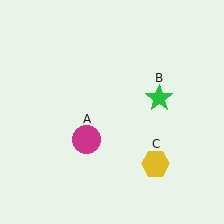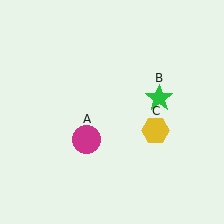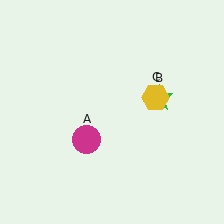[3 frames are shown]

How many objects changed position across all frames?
1 object changed position: yellow hexagon (object C).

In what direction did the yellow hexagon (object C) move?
The yellow hexagon (object C) moved up.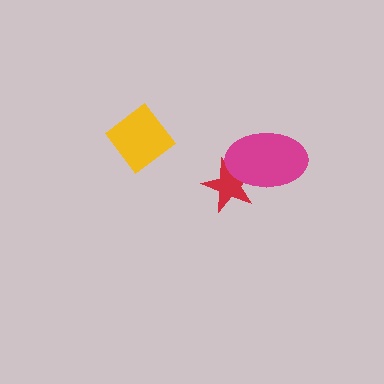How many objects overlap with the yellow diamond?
0 objects overlap with the yellow diamond.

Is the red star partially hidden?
Yes, it is partially covered by another shape.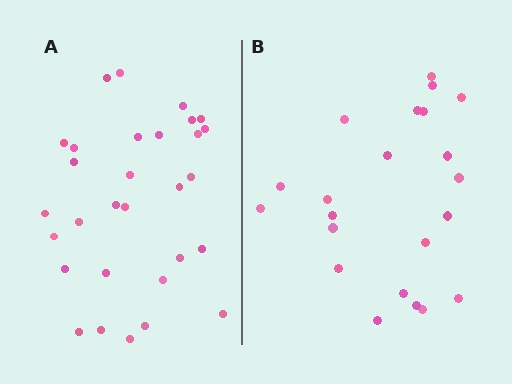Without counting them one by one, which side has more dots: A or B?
Region A (the left region) has more dots.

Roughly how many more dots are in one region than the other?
Region A has roughly 8 or so more dots than region B.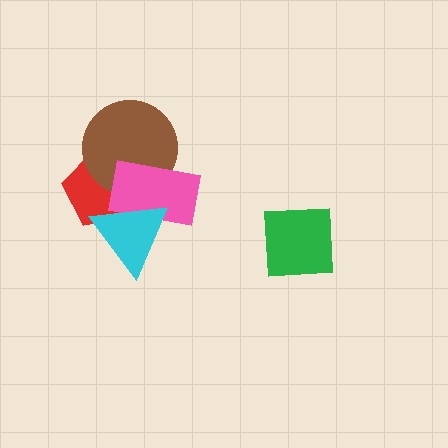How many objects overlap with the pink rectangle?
3 objects overlap with the pink rectangle.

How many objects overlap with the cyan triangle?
2 objects overlap with the cyan triangle.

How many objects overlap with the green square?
0 objects overlap with the green square.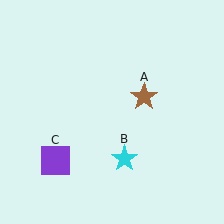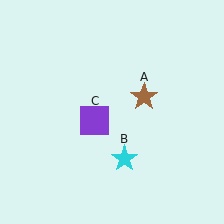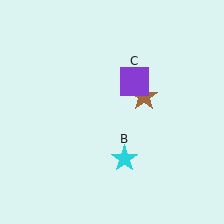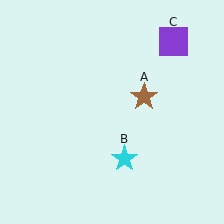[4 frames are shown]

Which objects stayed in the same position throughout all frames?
Brown star (object A) and cyan star (object B) remained stationary.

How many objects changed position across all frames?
1 object changed position: purple square (object C).